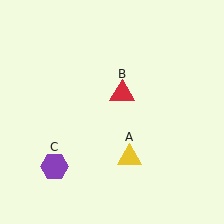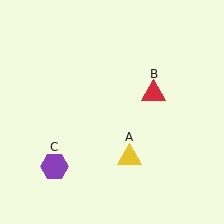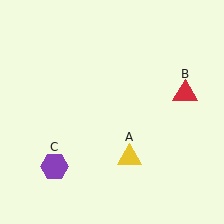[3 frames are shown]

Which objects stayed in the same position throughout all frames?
Yellow triangle (object A) and purple hexagon (object C) remained stationary.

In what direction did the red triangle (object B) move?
The red triangle (object B) moved right.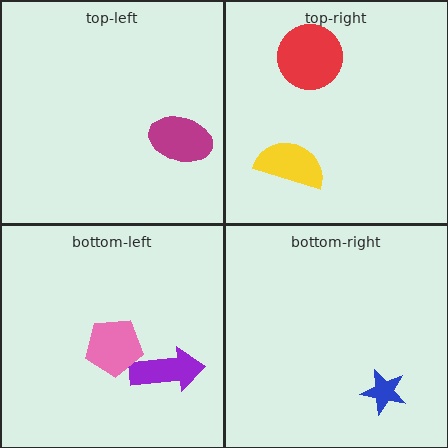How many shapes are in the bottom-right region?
1.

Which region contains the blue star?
The bottom-right region.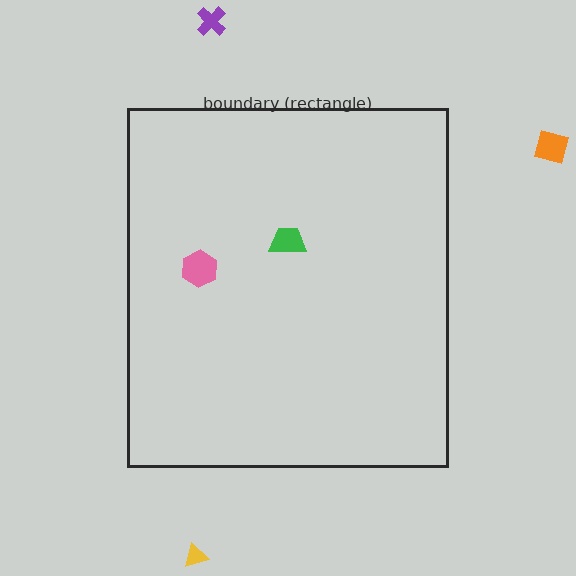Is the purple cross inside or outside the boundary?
Outside.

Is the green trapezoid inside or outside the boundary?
Inside.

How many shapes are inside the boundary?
2 inside, 3 outside.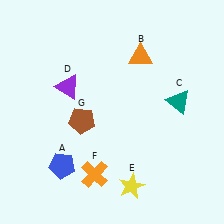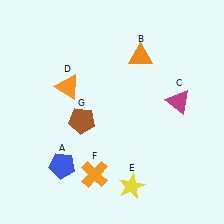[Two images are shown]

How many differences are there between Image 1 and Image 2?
There are 2 differences between the two images.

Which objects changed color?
C changed from teal to magenta. D changed from purple to orange.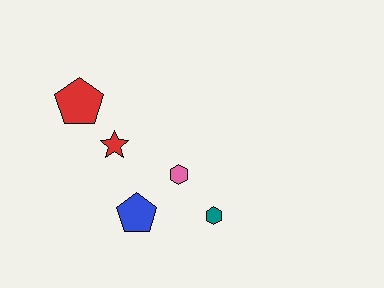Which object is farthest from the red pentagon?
The teal hexagon is farthest from the red pentagon.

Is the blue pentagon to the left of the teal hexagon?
Yes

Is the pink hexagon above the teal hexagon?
Yes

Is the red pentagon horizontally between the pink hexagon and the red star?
No